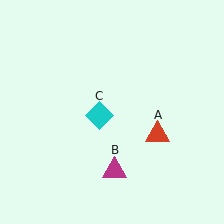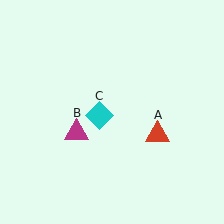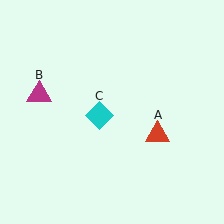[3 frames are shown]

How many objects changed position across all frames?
1 object changed position: magenta triangle (object B).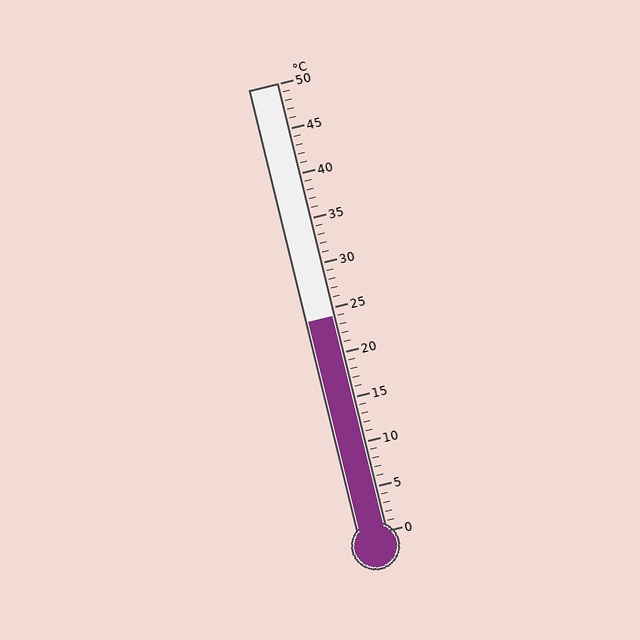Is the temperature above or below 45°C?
The temperature is below 45°C.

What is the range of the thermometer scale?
The thermometer scale ranges from 0°C to 50°C.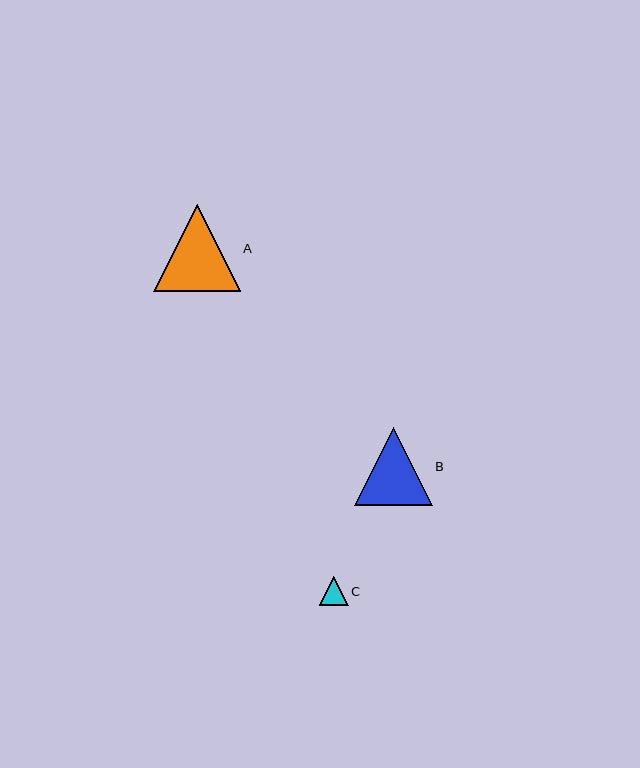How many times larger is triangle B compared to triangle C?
Triangle B is approximately 2.7 times the size of triangle C.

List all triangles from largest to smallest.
From largest to smallest: A, B, C.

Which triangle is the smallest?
Triangle C is the smallest with a size of approximately 29 pixels.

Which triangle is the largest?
Triangle A is the largest with a size of approximately 86 pixels.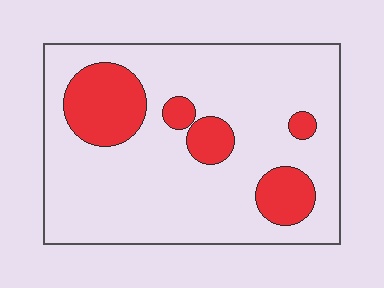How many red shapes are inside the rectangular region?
5.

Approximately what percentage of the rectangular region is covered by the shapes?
Approximately 20%.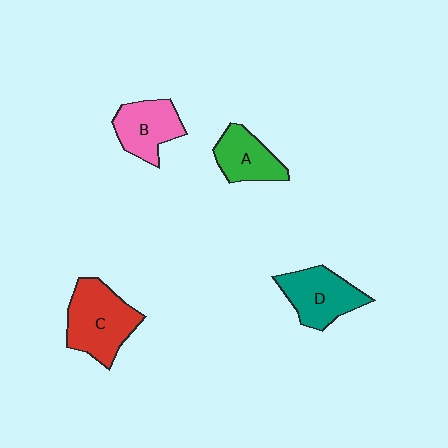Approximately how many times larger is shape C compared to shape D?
Approximately 1.2 times.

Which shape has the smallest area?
Shape A (green).